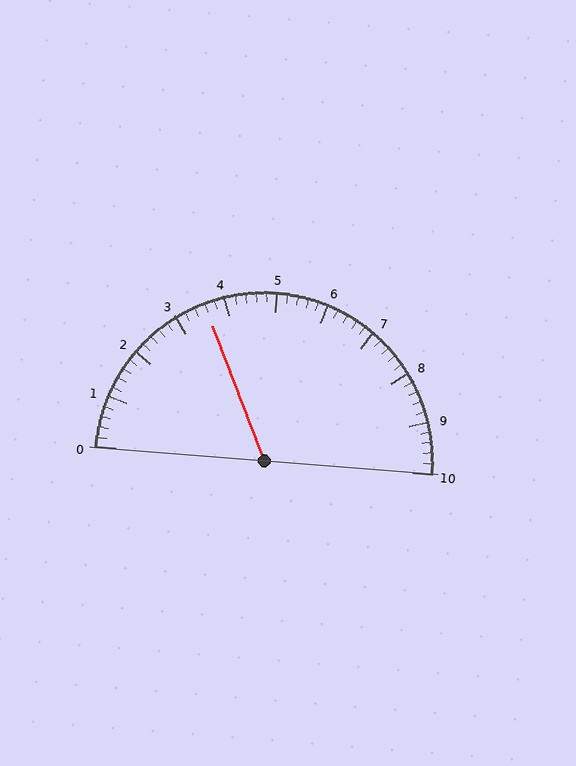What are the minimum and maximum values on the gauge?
The gauge ranges from 0 to 10.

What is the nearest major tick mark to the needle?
The nearest major tick mark is 4.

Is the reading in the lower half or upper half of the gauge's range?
The reading is in the lower half of the range (0 to 10).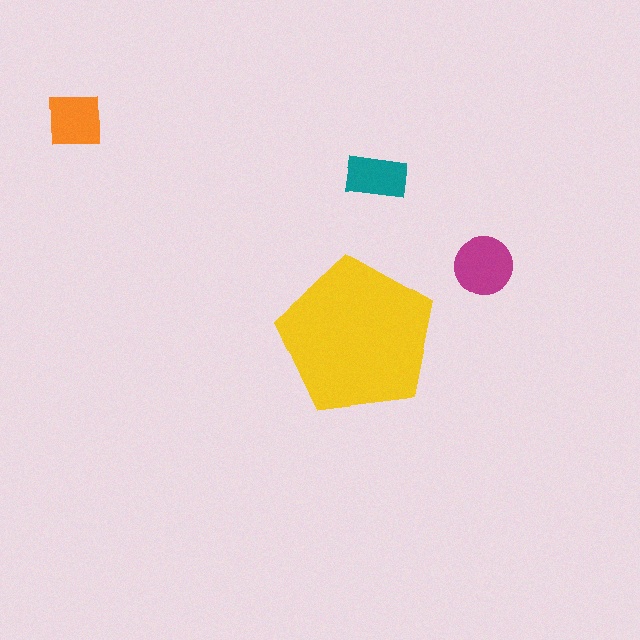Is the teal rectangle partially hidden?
No, the teal rectangle is fully visible.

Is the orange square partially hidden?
No, the orange square is fully visible.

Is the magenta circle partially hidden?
No, the magenta circle is fully visible.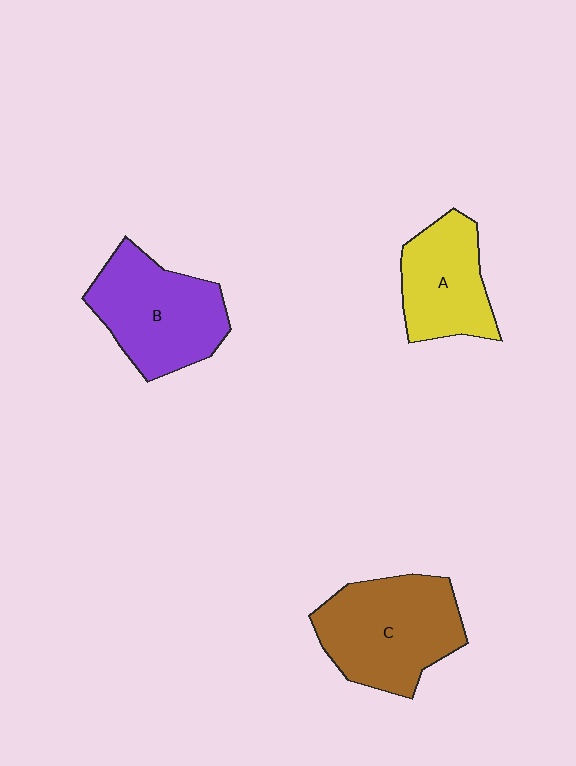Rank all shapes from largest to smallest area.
From largest to smallest: C (brown), B (purple), A (yellow).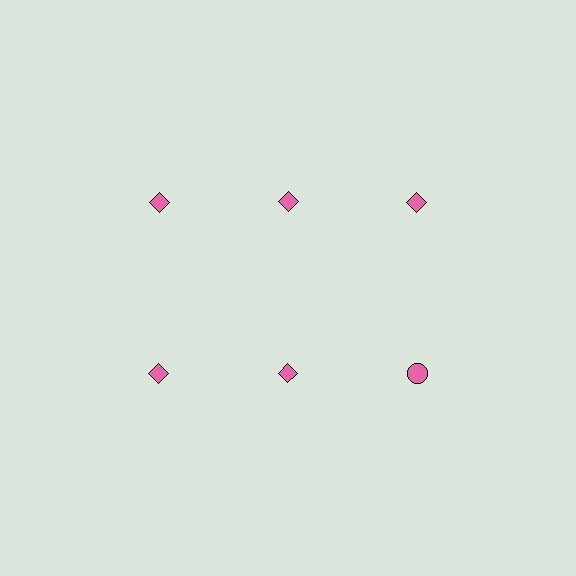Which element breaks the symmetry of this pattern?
The pink circle in the second row, center column breaks the symmetry. All other shapes are pink diamonds.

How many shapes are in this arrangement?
There are 6 shapes arranged in a grid pattern.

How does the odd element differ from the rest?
It has a different shape: circle instead of diamond.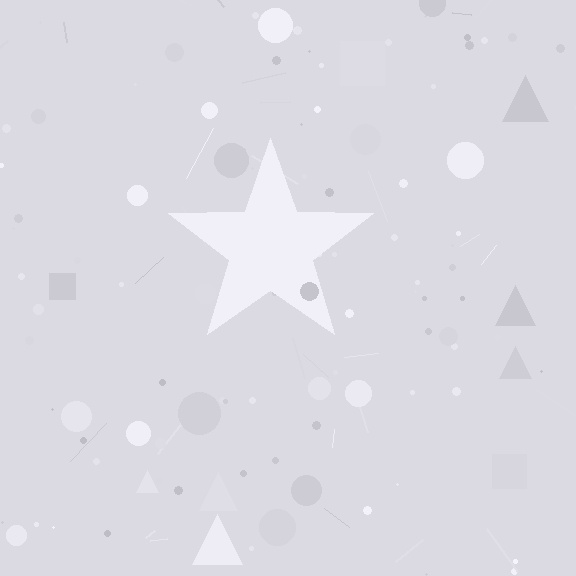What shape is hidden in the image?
A star is hidden in the image.